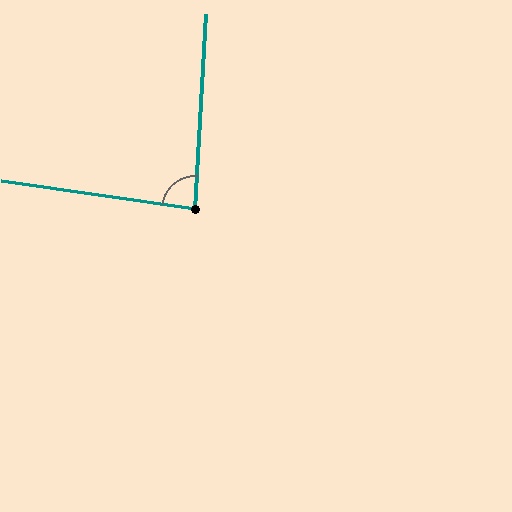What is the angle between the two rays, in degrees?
Approximately 85 degrees.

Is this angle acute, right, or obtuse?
It is acute.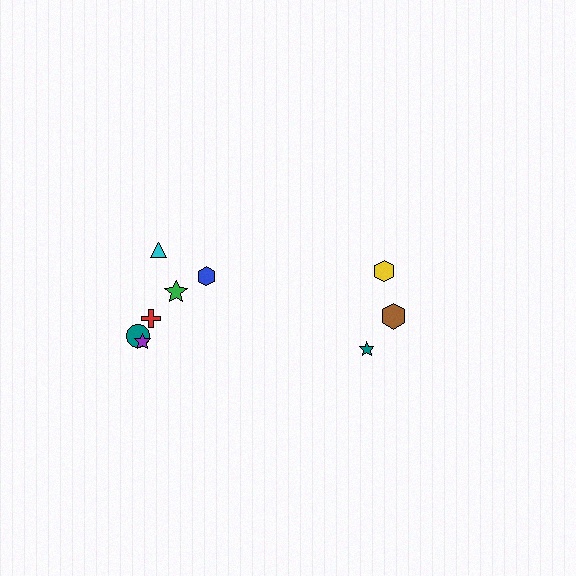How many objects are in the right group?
There are 3 objects.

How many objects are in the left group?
There are 6 objects.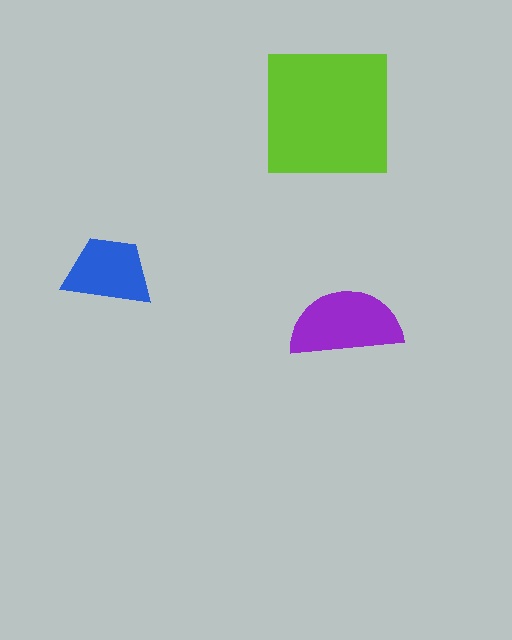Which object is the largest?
The lime square.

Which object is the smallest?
The blue trapezoid.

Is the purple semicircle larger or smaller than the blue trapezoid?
Larger.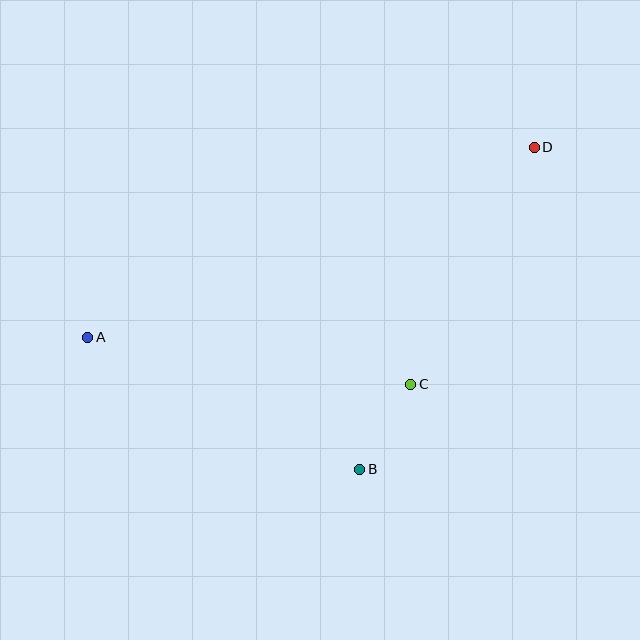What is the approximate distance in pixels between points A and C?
The distance between A and C is approximately 326 pixels.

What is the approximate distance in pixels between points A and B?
The distance between A and B is approximately 302 pixels.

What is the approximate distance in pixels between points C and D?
The distance between C and D is approximately 267 pixels.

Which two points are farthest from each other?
Points A and D are farthest from each other.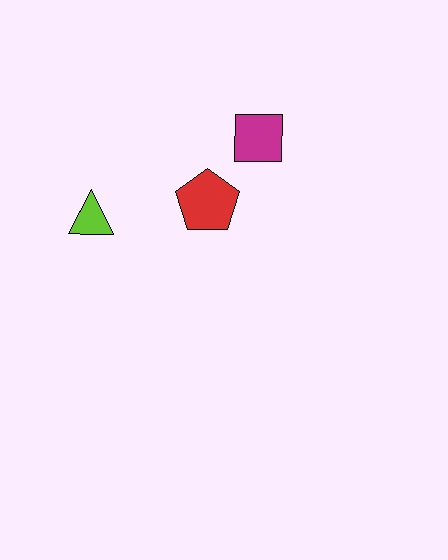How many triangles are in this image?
There is 1 triangle.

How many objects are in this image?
There are 3 objects.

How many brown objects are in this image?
There are no brown objects.